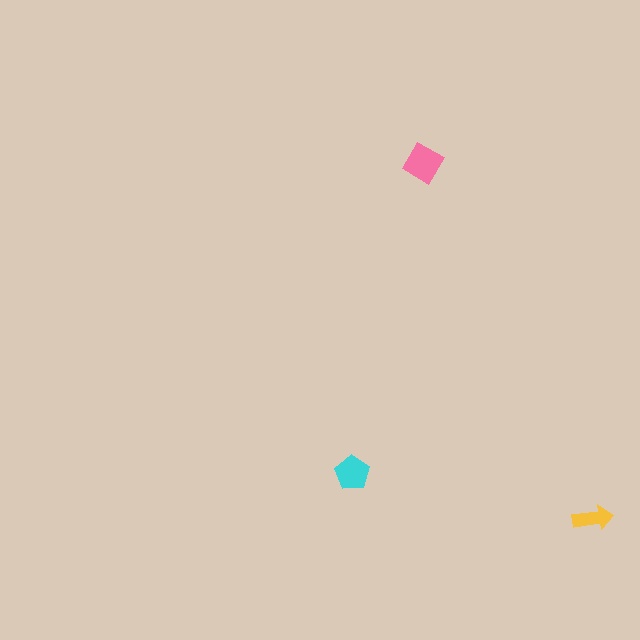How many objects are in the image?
There are 3 objects in the image.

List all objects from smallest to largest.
The yellow arrow, the cyan pentagon, the pink diamond.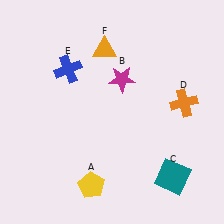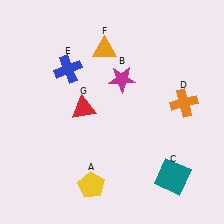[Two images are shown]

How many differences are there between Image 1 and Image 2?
There is 1 difference between the two images.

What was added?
A red triangle (G) was added in Image 2.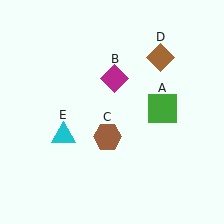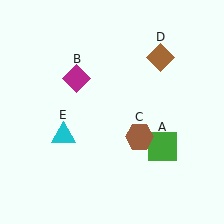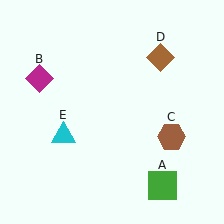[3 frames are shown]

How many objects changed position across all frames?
3 objects changed position: green square (object A), magenta diamond (object B), brown hexagon (object C).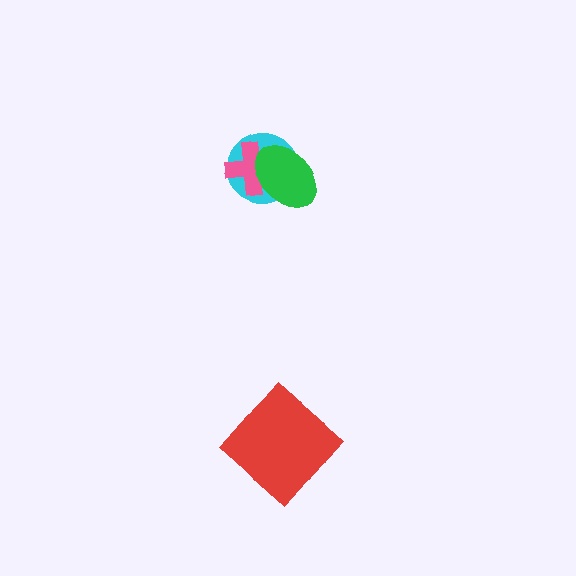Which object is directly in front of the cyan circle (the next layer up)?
The pink cross is directly in front of the cyan circle.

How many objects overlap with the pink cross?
2 objects overlap with the pink cross.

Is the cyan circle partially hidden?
Yes, it is partially covered by another shape.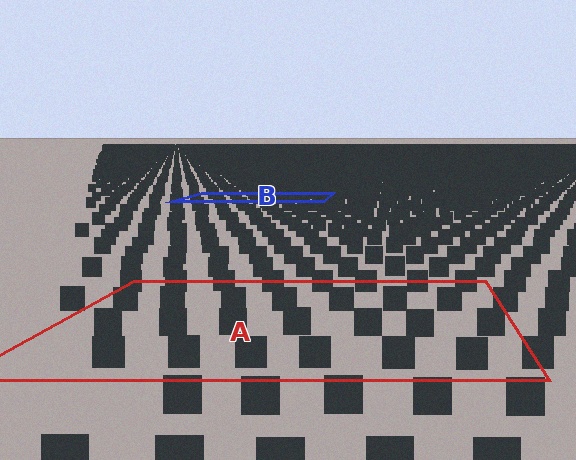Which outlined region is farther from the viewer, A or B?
Region B is farther from the viewer — the texture elements inside it appear smaller and more densely packed.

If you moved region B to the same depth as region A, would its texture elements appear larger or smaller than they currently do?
They would appear larger. At a closer depth, the same texture elements are projected at a bigger on-screen size.